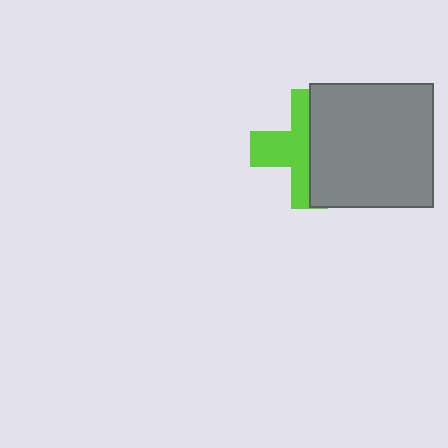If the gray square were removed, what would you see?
You would see the complete lime cross.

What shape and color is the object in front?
The object in front is a gray square.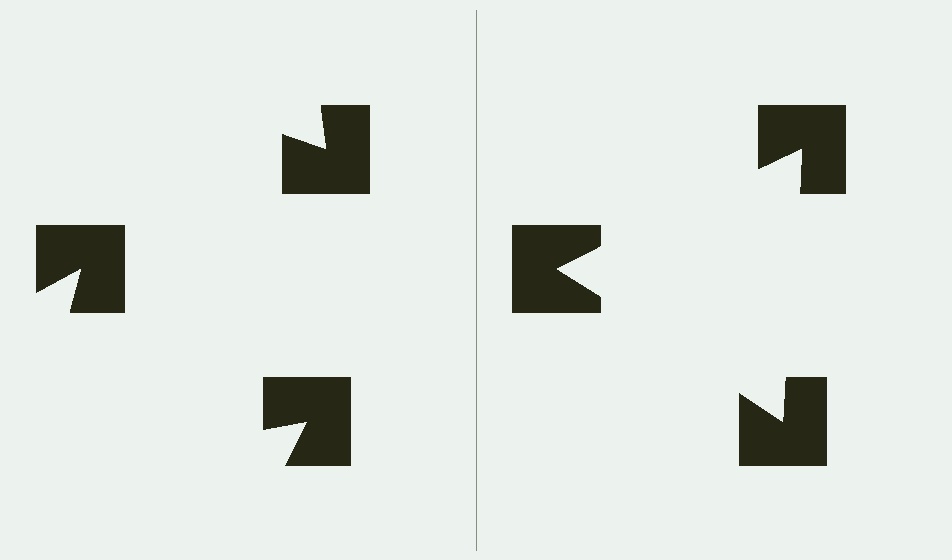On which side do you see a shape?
An illusory triangle appears on the right side. On the left side the wedge cuts are rotated, so no coherent shape forms.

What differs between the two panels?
The notched squares are positioned identically on both sides; only the wedge orientations differ. On the right they align to a triangle; on the left they are misaligned.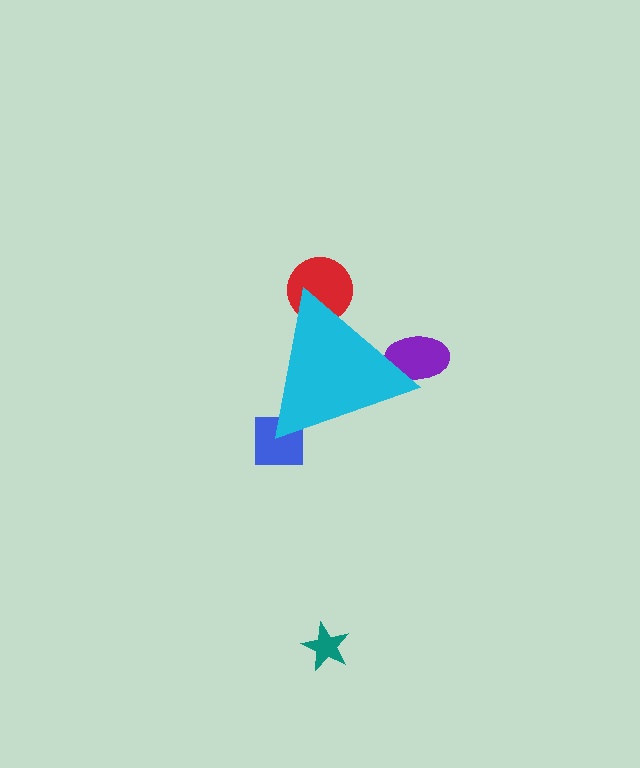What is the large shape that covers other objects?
A cyan triangle.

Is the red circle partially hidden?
Yes, the red circle is partially hidden behind the cyan triangle.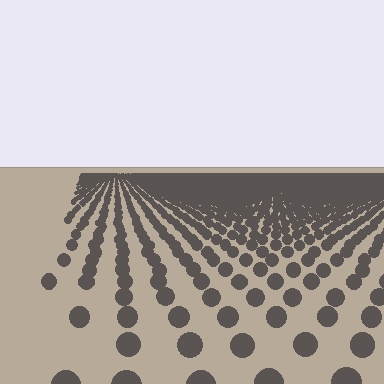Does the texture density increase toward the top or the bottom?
Density increases toward the top.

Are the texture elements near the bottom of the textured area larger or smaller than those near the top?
Larger. Near the bottom, elements are closer to the viewer and appear at a bigger on-screen size.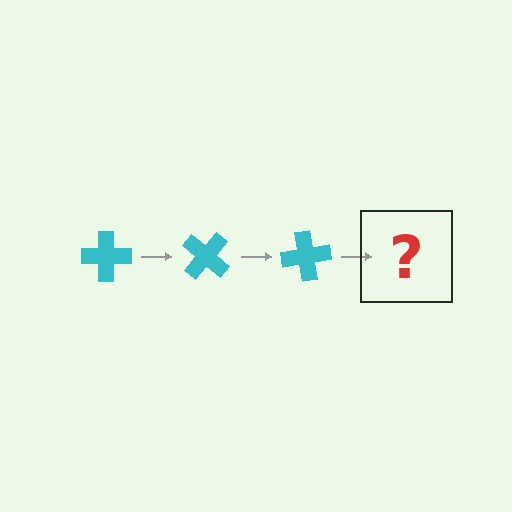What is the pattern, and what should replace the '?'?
The pattern is that the cross rotates 40 degrees each step. The '?' should be a cyan cross rotated 120 degrees.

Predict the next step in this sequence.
The next step is a cyan cross rotated 120 degrees.